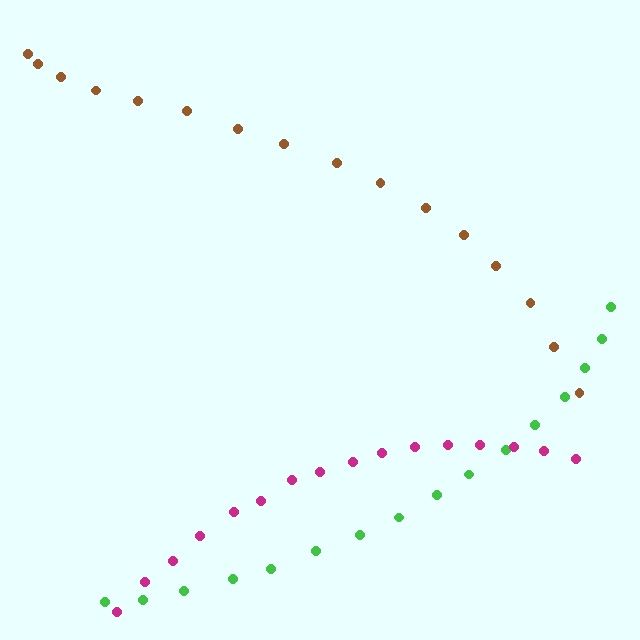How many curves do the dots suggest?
There are 3 distinct paths.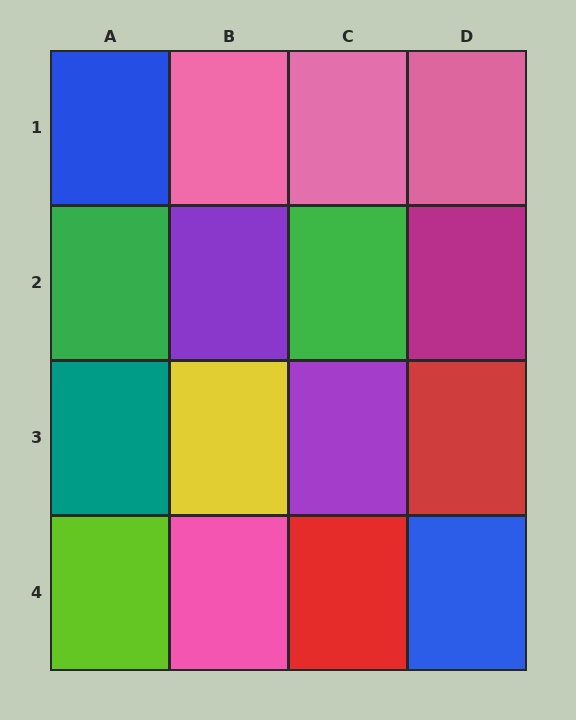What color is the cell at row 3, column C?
Purple.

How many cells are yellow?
1 cell is yellow.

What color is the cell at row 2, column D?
Magenta.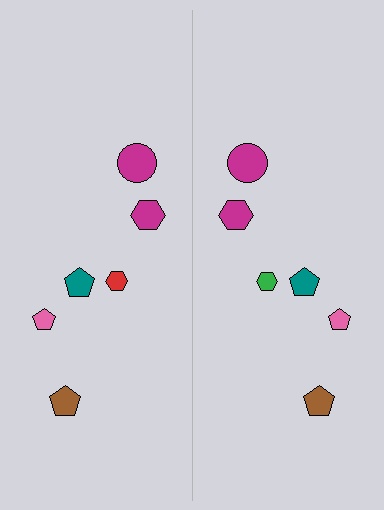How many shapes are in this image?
There are 12 shapes in this image.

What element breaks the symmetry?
The green hexagon on the right side breaks the symmetry — its mirror counterpart is red.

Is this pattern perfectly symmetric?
No, the pattern is not perfectly symmetric. The green hexagon on the right side breaks the symmetry — its mirror counterpart is red.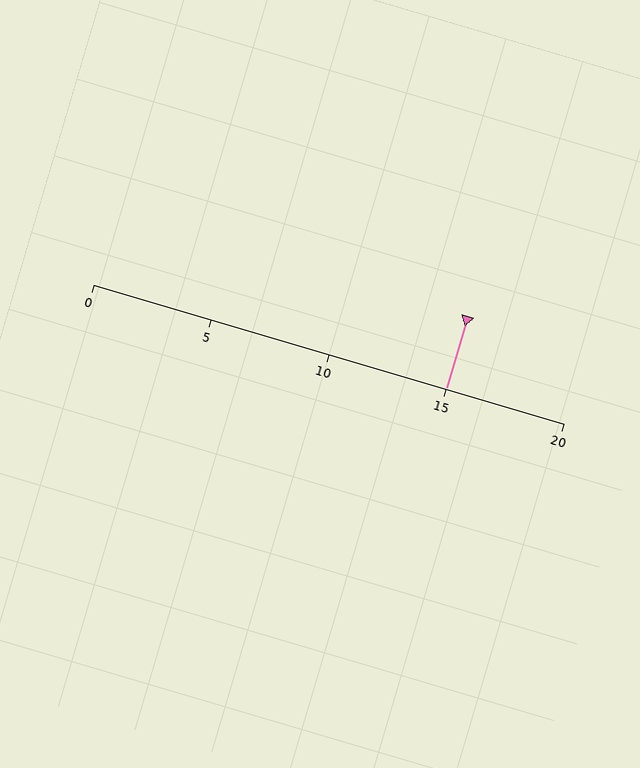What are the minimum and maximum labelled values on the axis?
The axis runs from 0 to 20.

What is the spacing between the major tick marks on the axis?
The major ticks are spaced 5 apart.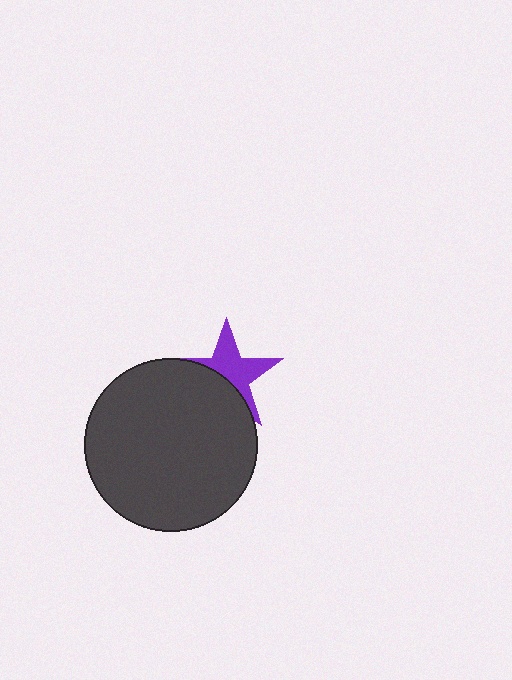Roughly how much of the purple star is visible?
About half of it is visible (roughly 55%).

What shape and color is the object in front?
The object in front is a dark gray circle.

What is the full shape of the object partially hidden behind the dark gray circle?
The partially hidden object is a purple star.